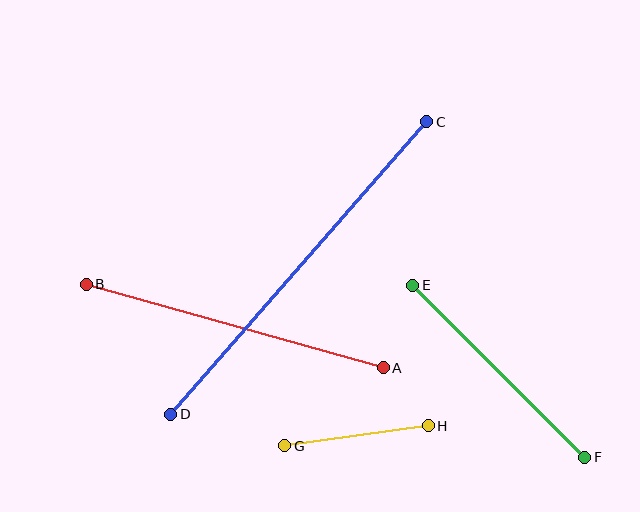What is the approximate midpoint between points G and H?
The midpoint is at approximately (356, 436) pixels.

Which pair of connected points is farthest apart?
Points C and D are farthest apart.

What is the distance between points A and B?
The distance is approximately 308 pixels.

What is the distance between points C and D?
The distance is approximately 389 pixels.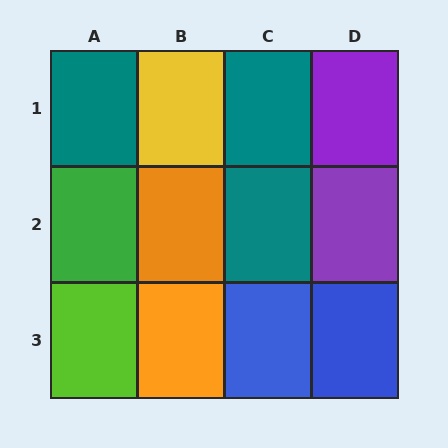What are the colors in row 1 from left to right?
Teal, yellow, teal, purple.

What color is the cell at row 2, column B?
Orange.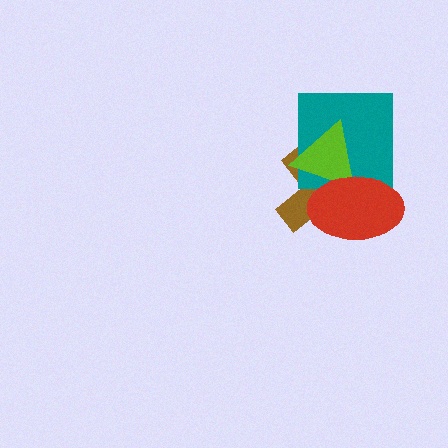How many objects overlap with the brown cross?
3 objects overlap with the brown cross.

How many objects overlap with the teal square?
3 objects overlap with the teal square.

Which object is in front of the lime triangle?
The red ellipse is in front of the lime triangle.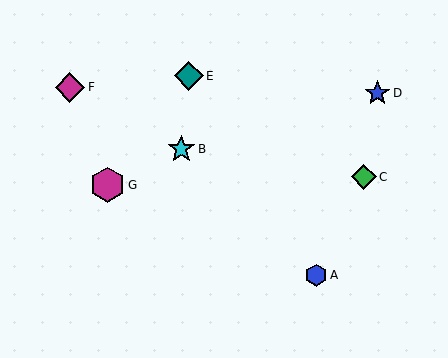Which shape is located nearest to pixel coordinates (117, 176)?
The magenta hexagon (labeled G) at (107, 185) is nearest to that location.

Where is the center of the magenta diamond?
The center of the magenta diamond is at (70, 87).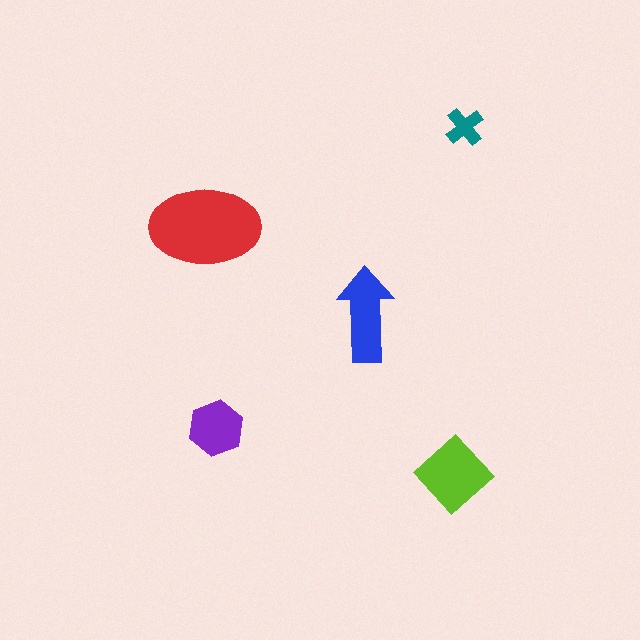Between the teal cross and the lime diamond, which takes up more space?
The lime diamond.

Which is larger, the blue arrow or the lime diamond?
The lime diamond.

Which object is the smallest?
The teal cross.